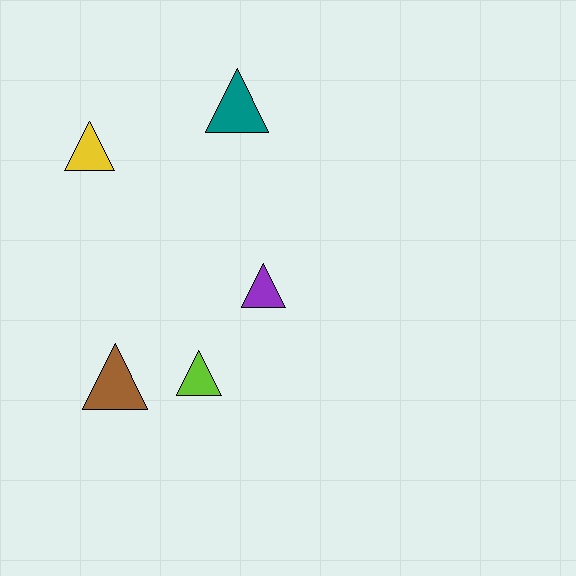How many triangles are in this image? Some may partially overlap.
There are 5 triangles.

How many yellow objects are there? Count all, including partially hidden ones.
There is 1 yellow object.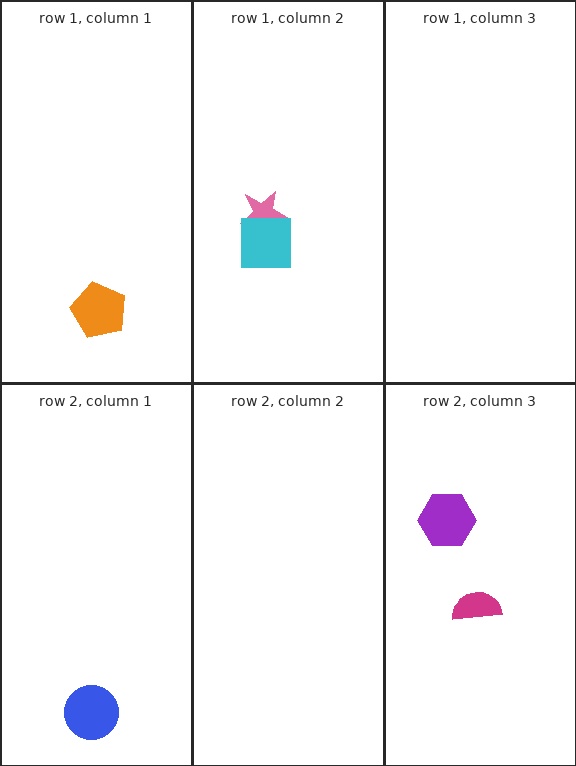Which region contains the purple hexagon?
The row 2, column 3 region.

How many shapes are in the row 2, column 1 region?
1.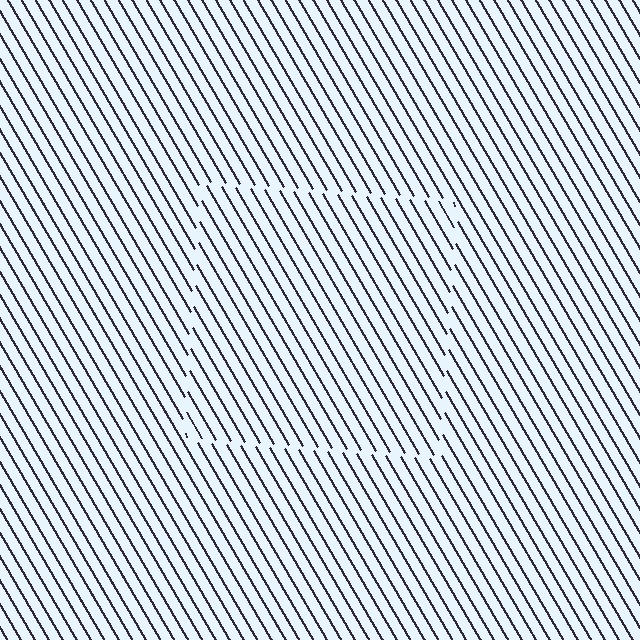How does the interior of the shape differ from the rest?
The interior of the shape contains the same grating, shifted by half a period — the contour is defined by the phase discontinuity where line-ends from the inner and outer gratings abut.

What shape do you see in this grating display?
An illusory square. The interior of the shape contains the same grating, shifted by half a period — the contour is defined by the phase discontinuity where line-ends from the inner and outer gratings abut.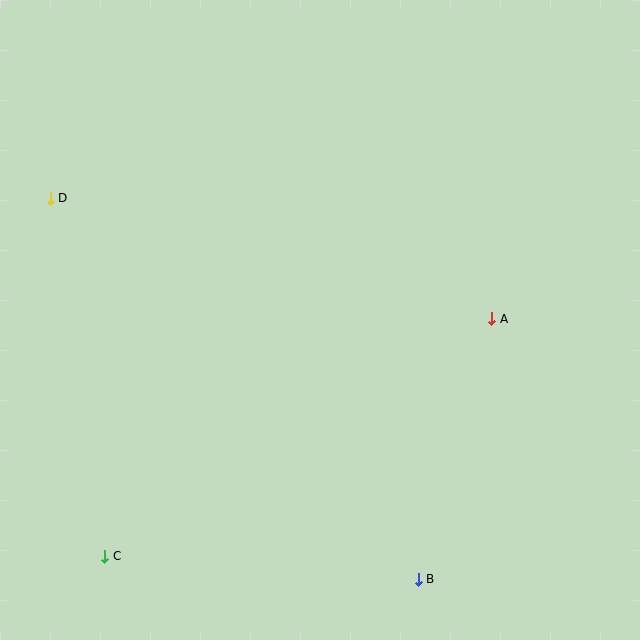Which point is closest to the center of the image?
Point A at (492, 319) is closest to the center.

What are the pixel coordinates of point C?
Point C is at (105, 556).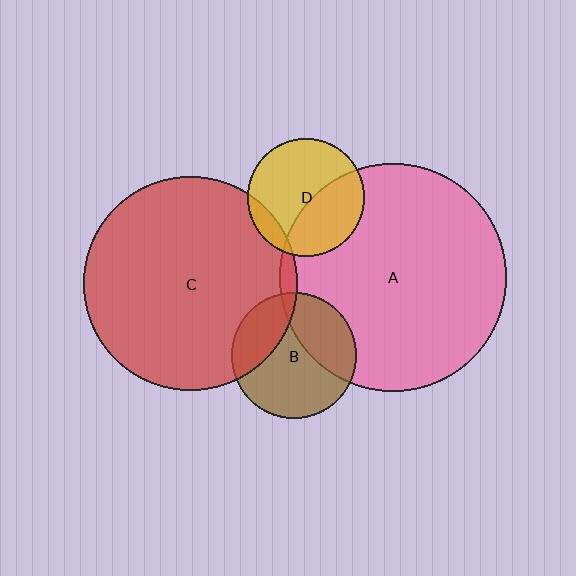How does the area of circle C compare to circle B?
Approximately 2.9 times.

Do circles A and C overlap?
Yes.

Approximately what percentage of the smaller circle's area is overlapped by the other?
Approximately 5%.